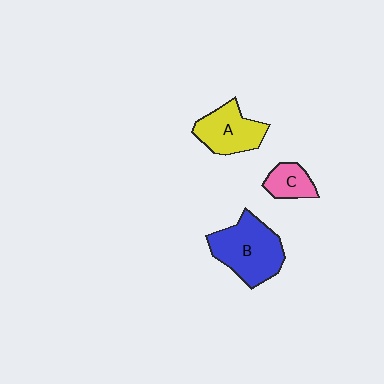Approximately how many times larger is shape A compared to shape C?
Approximately 1.7 times.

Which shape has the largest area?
Shape B (blue).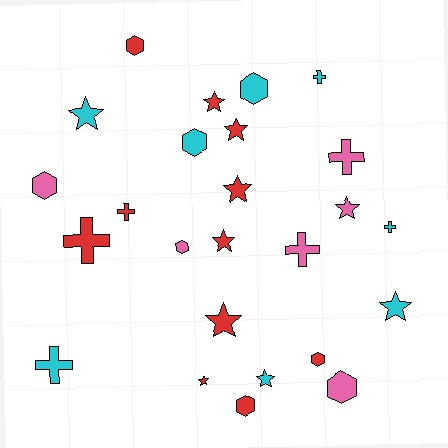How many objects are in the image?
There are 25 objects.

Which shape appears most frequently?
Star, with 10 objects.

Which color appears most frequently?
Red, with 11 objects.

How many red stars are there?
There are 6 red stars.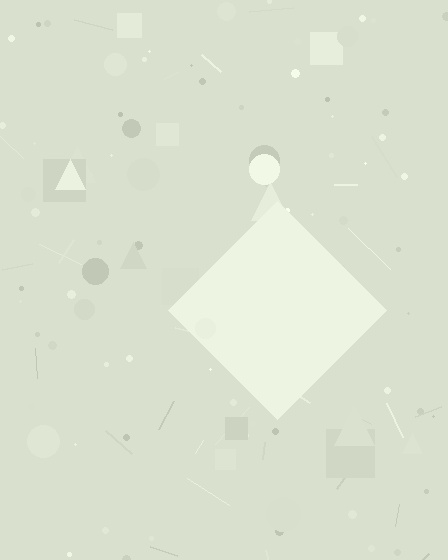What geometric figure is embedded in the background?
A diamond is embedded in the background.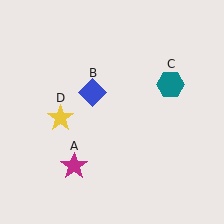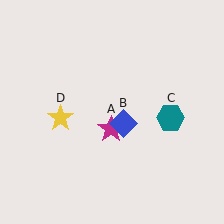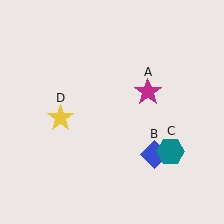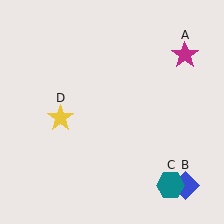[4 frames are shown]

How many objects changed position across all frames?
3 objects changed position: magenta star (object A), blue diamond (object B), teal hexagon (object C).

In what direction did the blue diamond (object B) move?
The blue diamond (object B) moved down and to the right.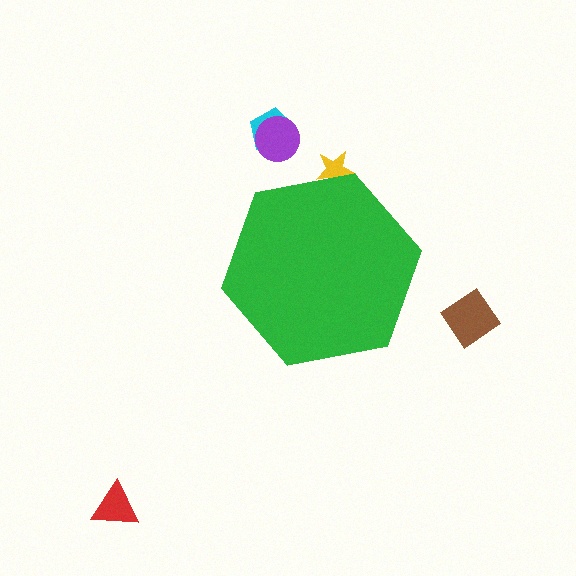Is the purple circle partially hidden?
No, the purple circle is fully visible.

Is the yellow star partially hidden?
Yes, the yellow star is partially hidden behind the green hexagon.